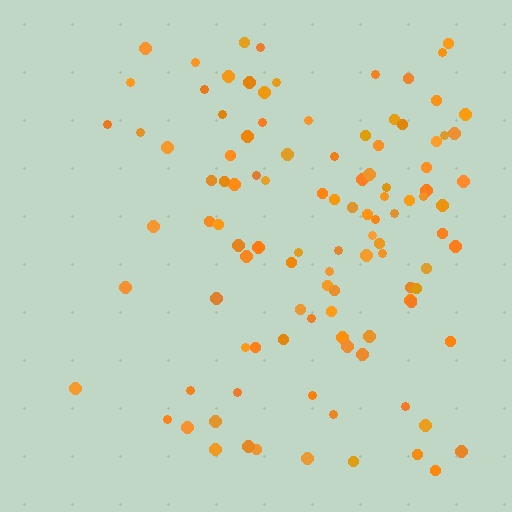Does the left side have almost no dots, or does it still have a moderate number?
Still a moderate number, just noticeably fewer than the right.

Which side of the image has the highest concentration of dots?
The right.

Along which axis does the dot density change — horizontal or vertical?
Horizontal.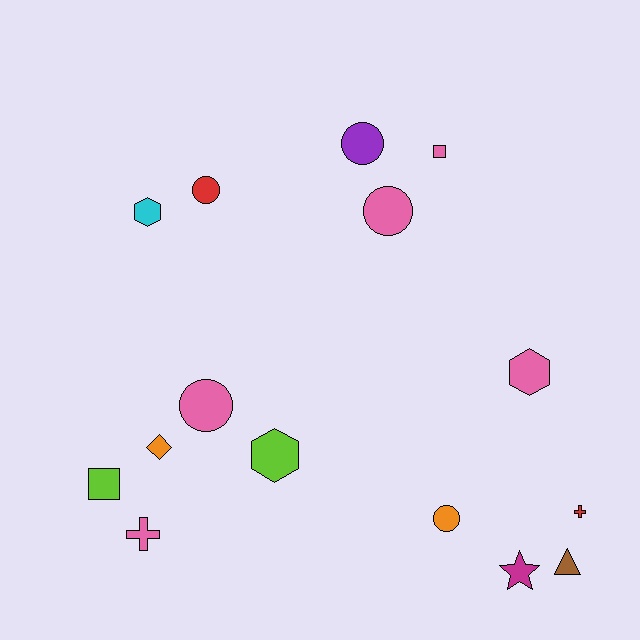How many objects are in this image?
There are 15 objects.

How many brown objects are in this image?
There is 1 brown object.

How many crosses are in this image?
There are 2 crosses.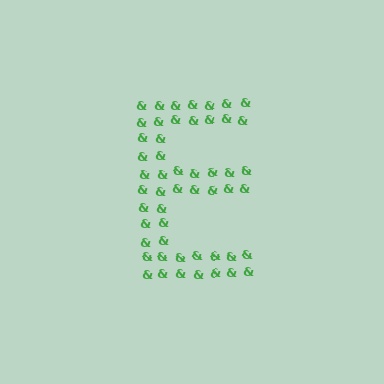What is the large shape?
The large shape is the letter E.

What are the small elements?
The small elements are ampersands.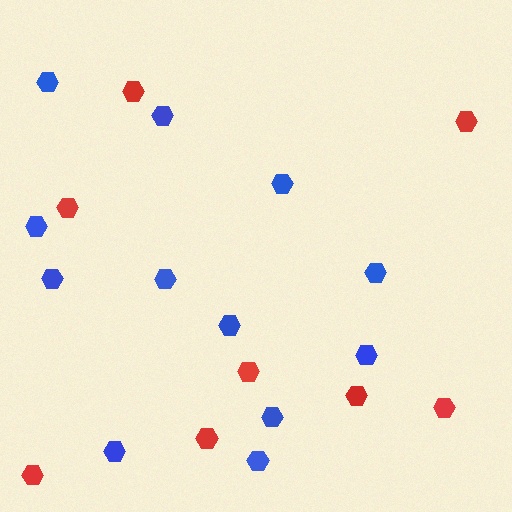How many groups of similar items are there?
There are 2 groups: one group of blue hexagons (12) and one group of red hexagons (8).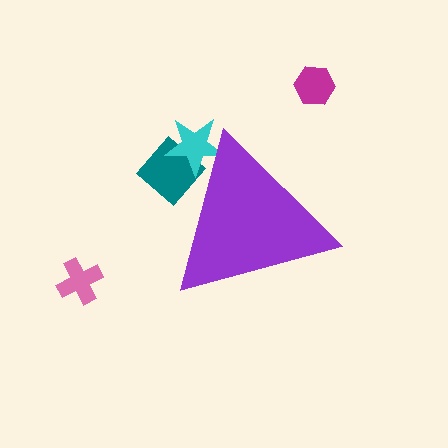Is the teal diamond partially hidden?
Yes, the teal diamond is partially hidden behind the purple triangle.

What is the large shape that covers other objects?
A purple triangle.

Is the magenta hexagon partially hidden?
No, the magenta hexagon is fully visible.